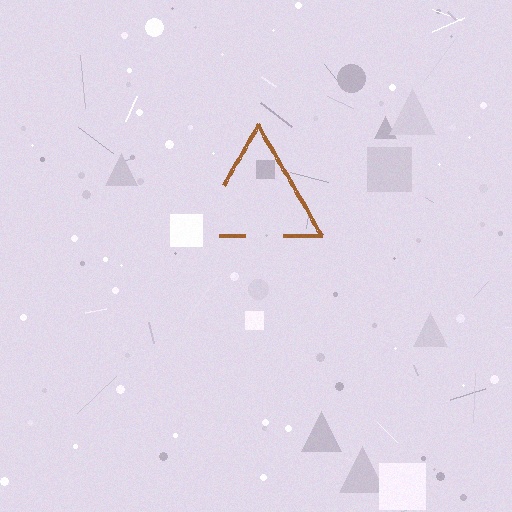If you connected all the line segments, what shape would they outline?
They would outline a triangle.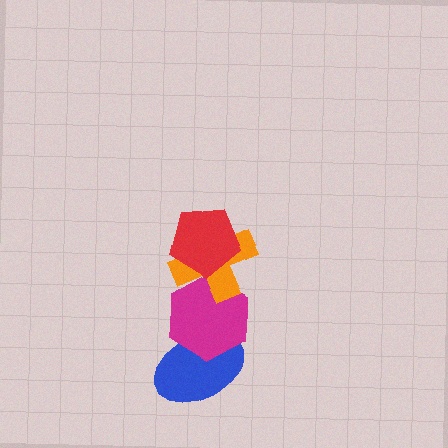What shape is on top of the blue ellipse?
The magenta hexagon is on top of the blue ellipse.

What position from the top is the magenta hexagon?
The magenta hexagon is 3rd from the top.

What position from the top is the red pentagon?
The red pentagon is 1st from the top.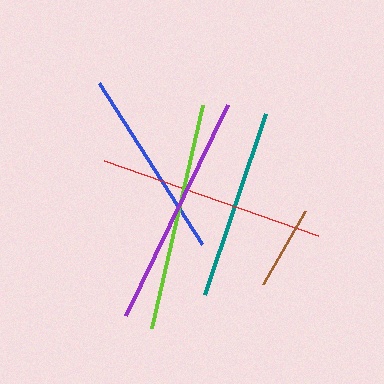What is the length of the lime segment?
The lime segment is approximately 229 pixels long.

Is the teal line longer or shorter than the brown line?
The teal line is longer than the brown line.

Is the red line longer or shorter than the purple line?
The purple line is longer than the red line.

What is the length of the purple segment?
The purple segment is approximately 234 pixels long.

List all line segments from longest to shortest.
From longest to shortest: purple, lime, red, blue, teal, brown.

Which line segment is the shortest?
The brown line is the shortest at approximately 84 pixels.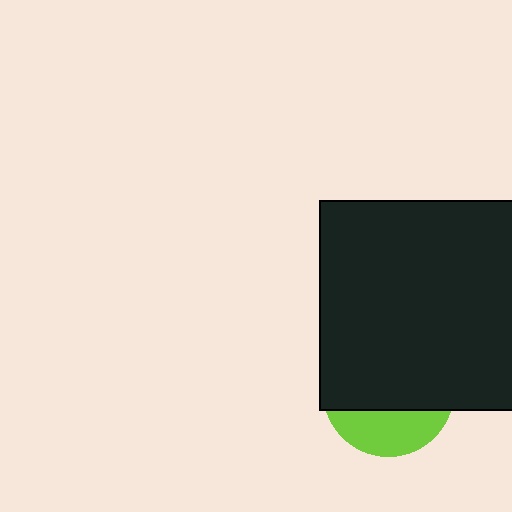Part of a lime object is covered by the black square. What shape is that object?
It is a circle.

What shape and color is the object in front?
The object in front is a black square.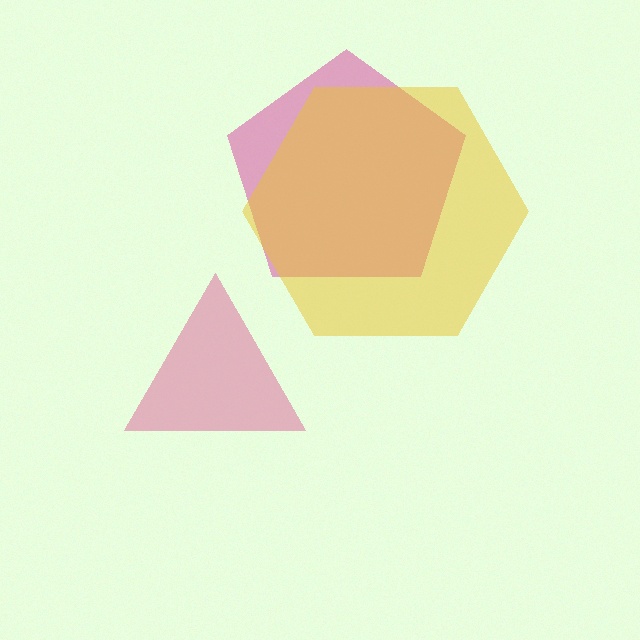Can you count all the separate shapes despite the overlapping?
Yes, there are 3 separate shapes.